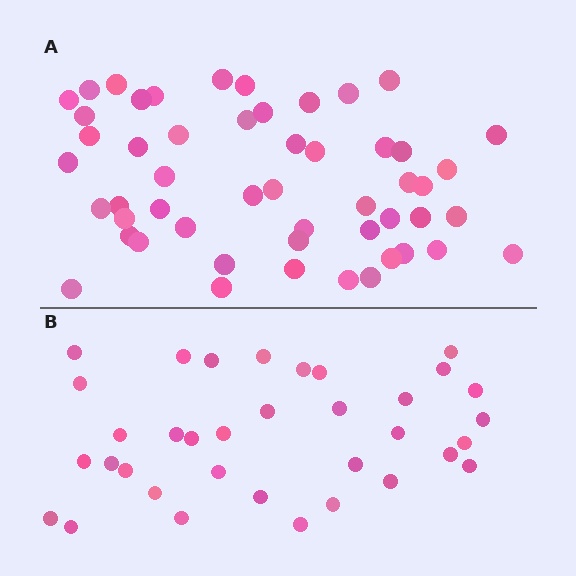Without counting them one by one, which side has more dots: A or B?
Region A (the top region) has more dots.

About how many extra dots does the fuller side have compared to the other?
Region A has approximately 15 more dots than region B.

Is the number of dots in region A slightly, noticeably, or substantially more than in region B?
Region A has substantially more. The ratio is roughly 1.5 to 1.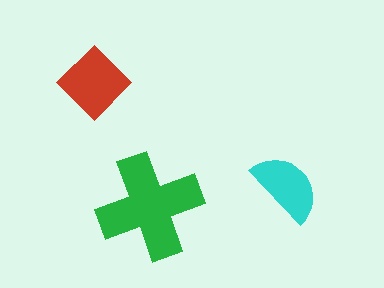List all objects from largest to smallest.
The green cross, the red diamond, the cyan semicircle.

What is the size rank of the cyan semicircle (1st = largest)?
3rd.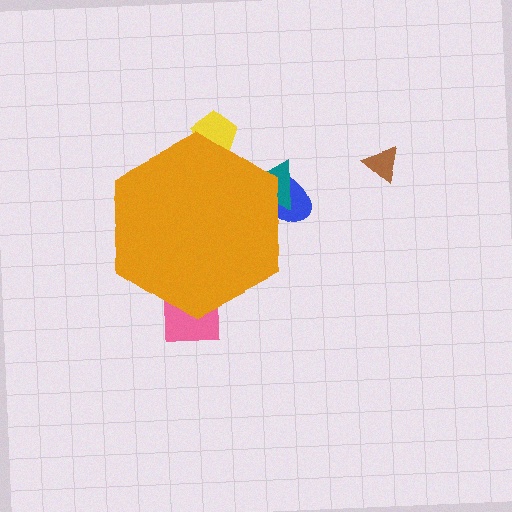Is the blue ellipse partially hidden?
Yes, the blue ellipse is partially hidden behind the orange hexagon.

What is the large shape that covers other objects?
An orange hexagon.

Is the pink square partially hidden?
Yes, the pink square is partially hidden behind the orange hexagon.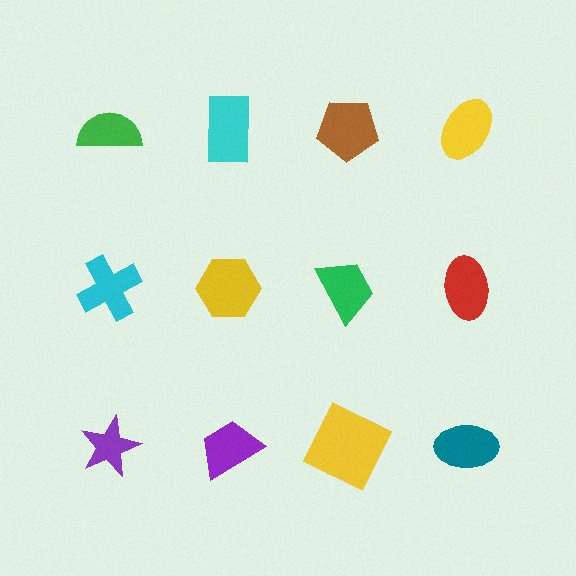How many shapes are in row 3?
4 shapes.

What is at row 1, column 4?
A yellow ellipse.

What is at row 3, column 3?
A yellow square.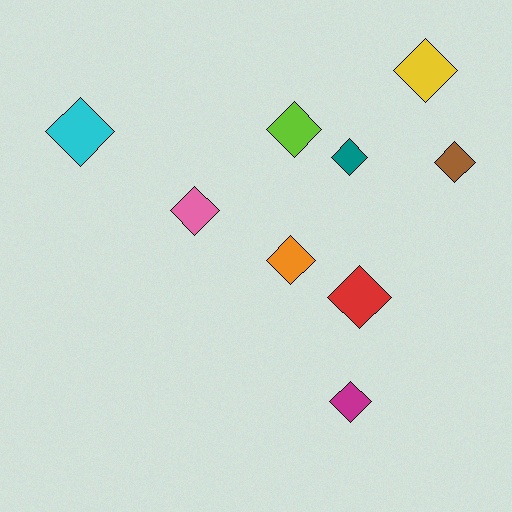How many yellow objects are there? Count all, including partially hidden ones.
There is 1 yellow object.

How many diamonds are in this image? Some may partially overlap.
There are 9 diamonds.